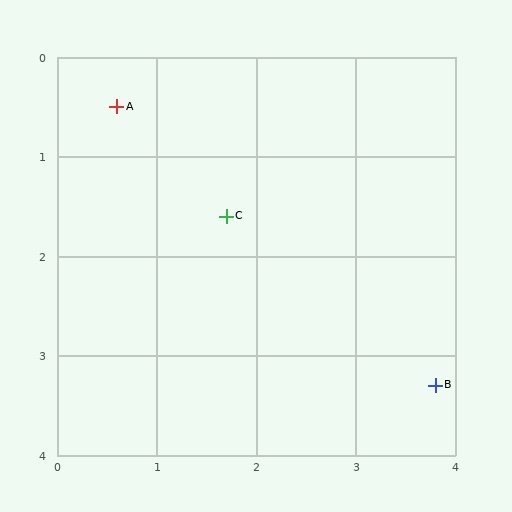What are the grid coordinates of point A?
Point A is at approximately (0.6, 0.5).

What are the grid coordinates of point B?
Point B is at approximately (3.8, 3.3).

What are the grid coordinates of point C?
Point C is at approximately (1.7, 1.6).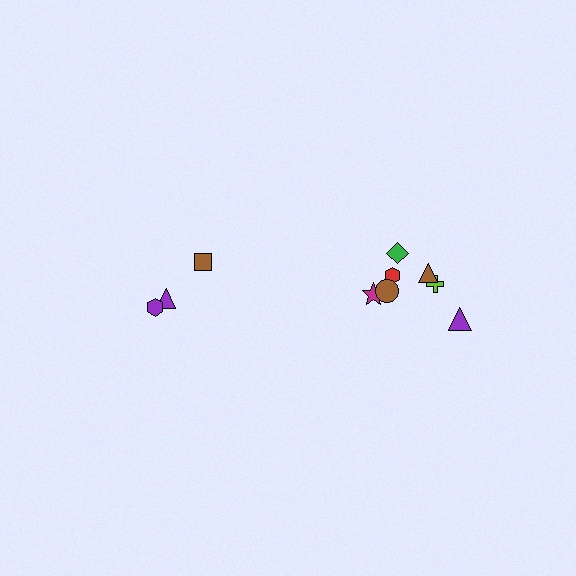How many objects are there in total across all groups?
There are 10 objects.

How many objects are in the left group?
There are 3 objects.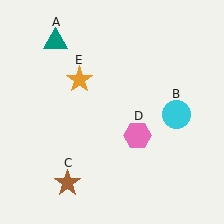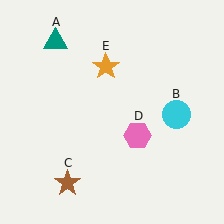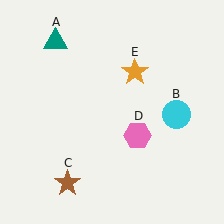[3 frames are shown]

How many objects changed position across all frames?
1 object changed position: orange star (object E).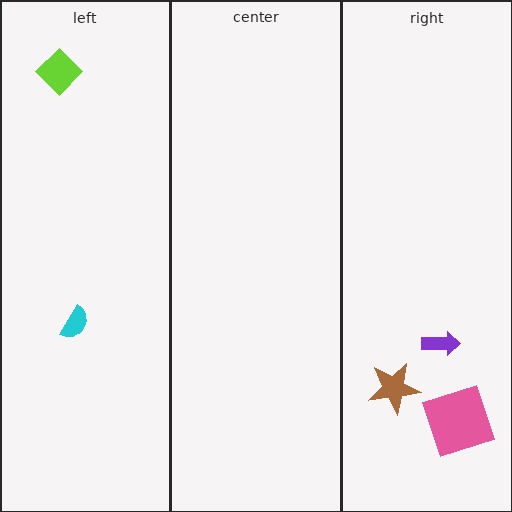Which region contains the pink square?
The right region.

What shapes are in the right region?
The purple arrow, the pink square, the brown star.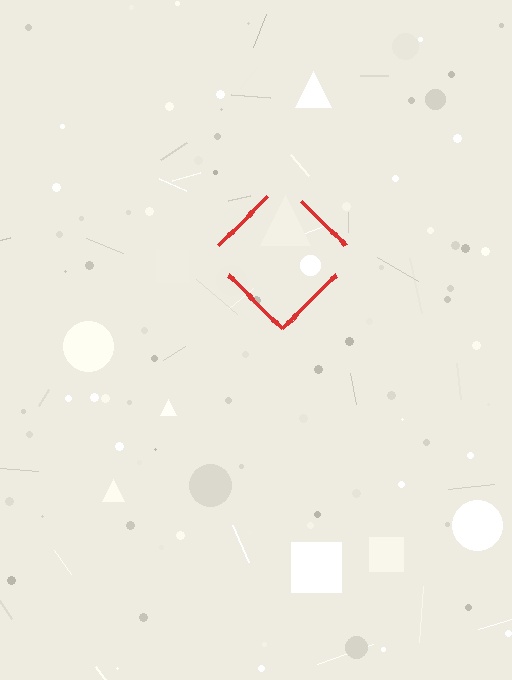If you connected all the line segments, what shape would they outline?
They would outline a diamond.